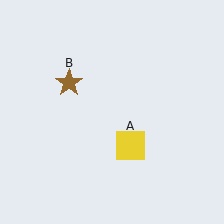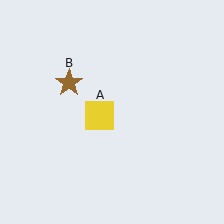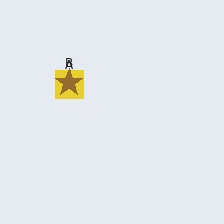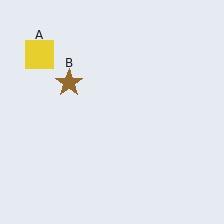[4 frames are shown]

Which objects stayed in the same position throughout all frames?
Brown star (object B) remained stationary.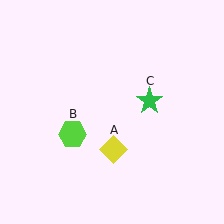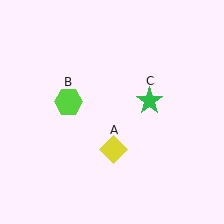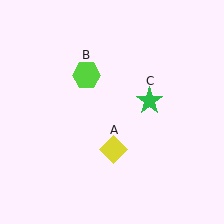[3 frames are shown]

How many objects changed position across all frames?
1 object changed position: lime hexagon (object B).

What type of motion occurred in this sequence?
The lime hexagon (object B) rotated clockwise around the center of the scene.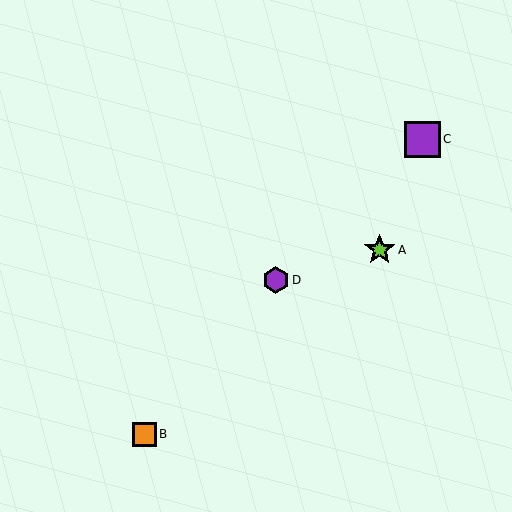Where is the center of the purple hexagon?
The center of the purple hexagon is at (276, 280).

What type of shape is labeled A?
Shape A is a lime star.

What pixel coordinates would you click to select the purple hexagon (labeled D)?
Click at (276, 280) to select the purple hexagon D.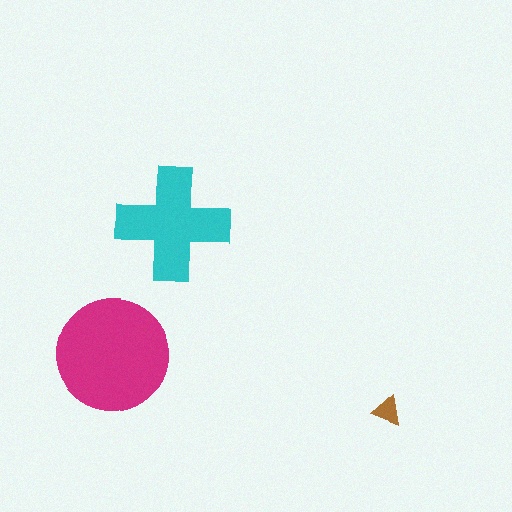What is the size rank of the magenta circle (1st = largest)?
1st.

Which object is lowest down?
The brown triangle is bottommost.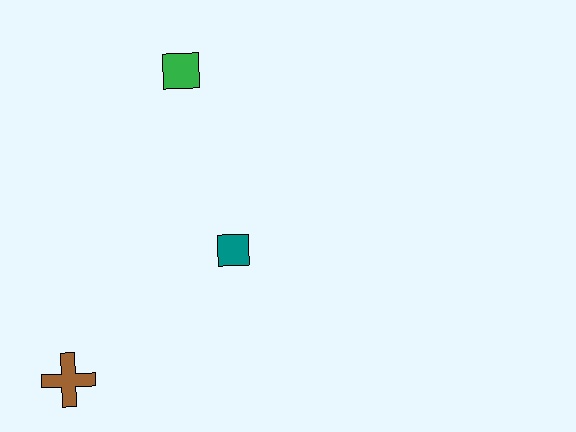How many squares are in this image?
There are 2 squares.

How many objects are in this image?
There are 3 objects.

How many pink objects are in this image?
There are no pink objects.